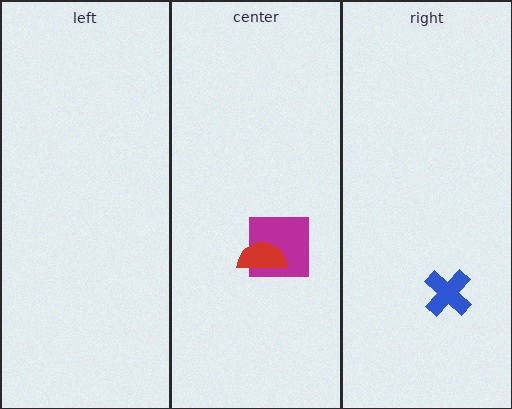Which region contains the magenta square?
The center region.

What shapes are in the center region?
The magenta square, the red semicircle.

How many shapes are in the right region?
1.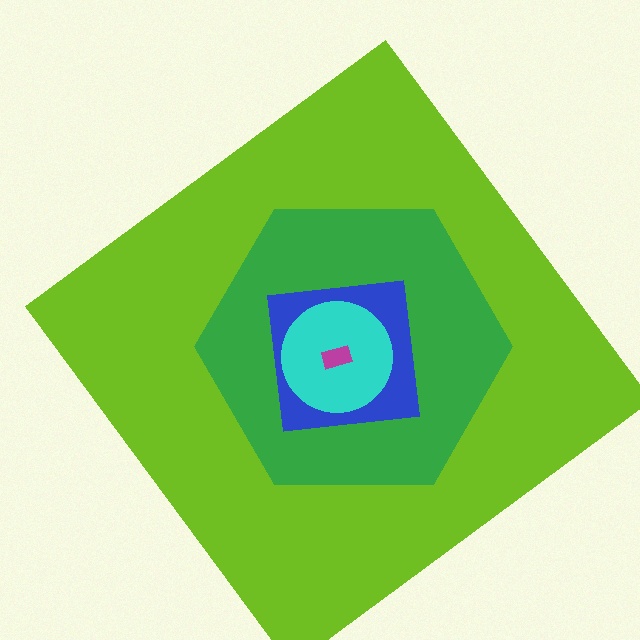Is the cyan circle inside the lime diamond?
Yes.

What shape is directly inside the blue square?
The cyan circle.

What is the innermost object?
The magenta rectangle.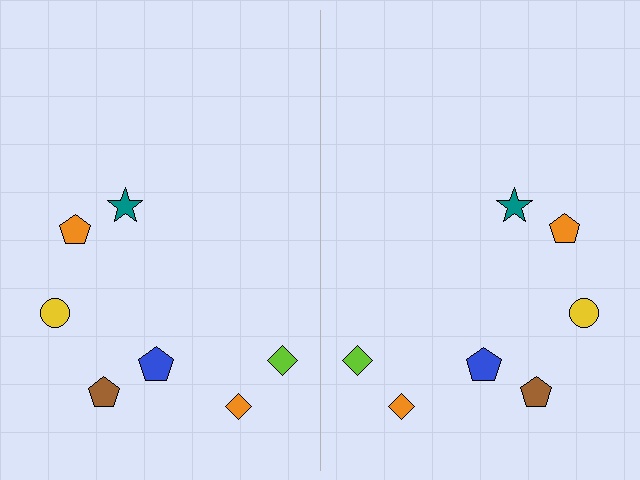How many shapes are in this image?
There are 14 shapes in this image.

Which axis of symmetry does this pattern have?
The pattern has a vertical axis of symmetry running through the center of the image.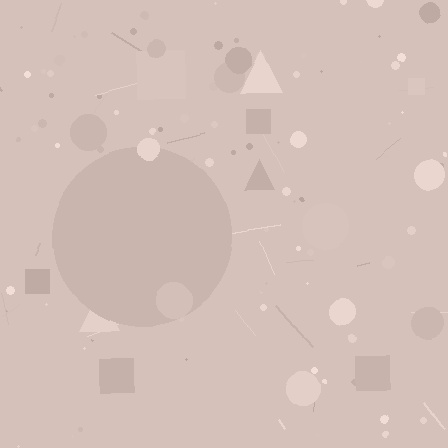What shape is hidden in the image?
A circle is hidden in the image.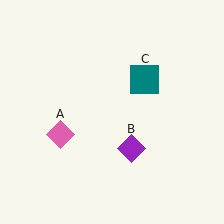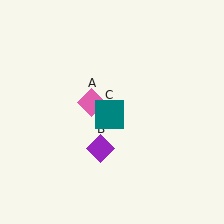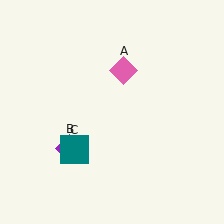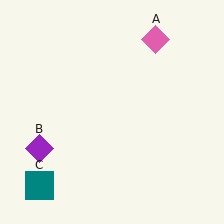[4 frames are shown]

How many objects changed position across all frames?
3 objects changed position: pink diamond (object A), purple diamond (object B), teal square (object C).